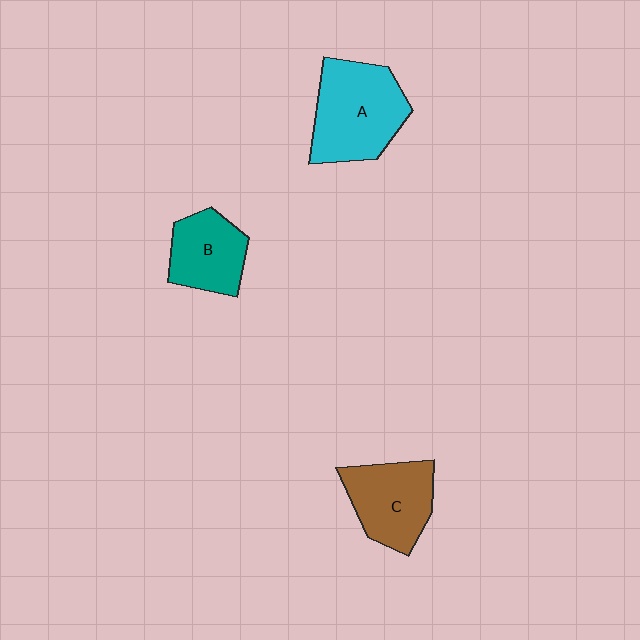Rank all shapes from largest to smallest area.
From largest to smallest: A (cyan), C (brown), B (teal).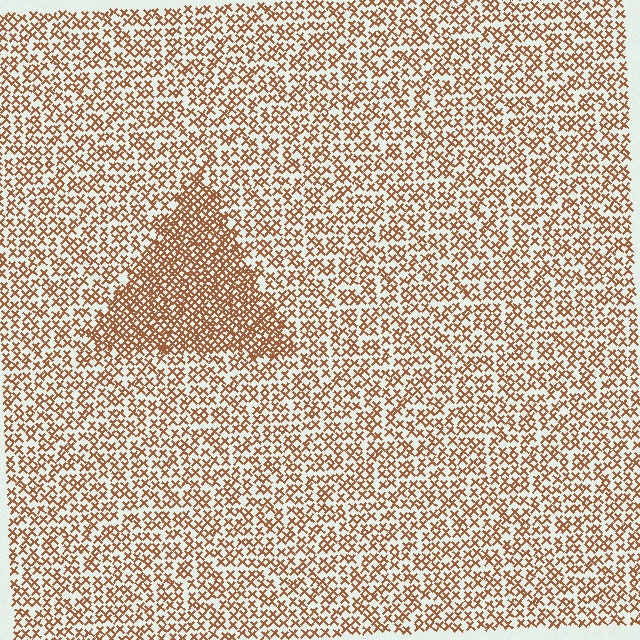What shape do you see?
I see a triangle.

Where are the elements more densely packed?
The elements are more densely packed inside the triangle boundary.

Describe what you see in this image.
The image contains small brown elements arranged at two different densities. A triangle-shaped region is visible where the elements are more densely packed than the surrounding area.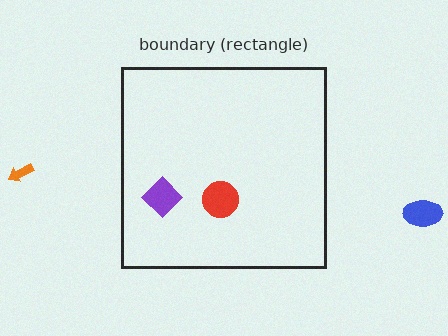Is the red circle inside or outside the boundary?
Inside.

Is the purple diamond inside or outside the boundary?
Inside.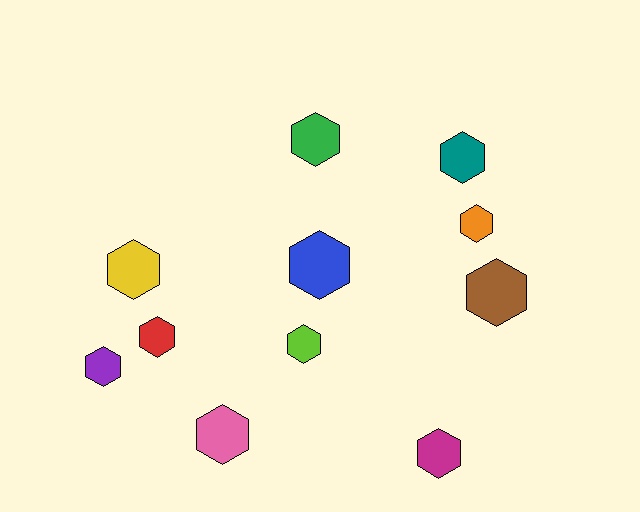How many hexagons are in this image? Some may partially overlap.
There are 11 hexagons.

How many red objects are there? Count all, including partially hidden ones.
There is 1 red object.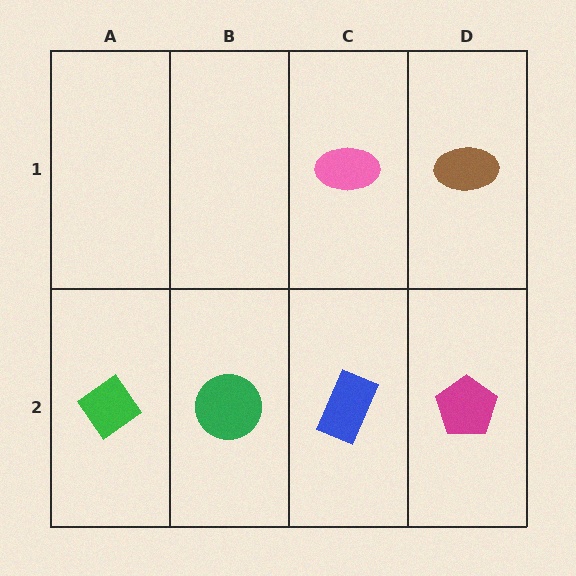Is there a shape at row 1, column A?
No, that cell is empty.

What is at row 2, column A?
A green diamond.